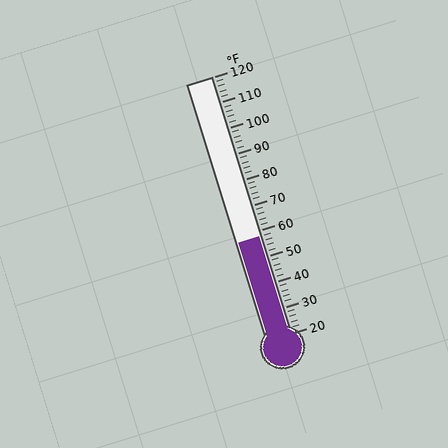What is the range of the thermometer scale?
The thermometer scale ranges from 20°F to 120°F.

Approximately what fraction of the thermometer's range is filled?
The thermometer is filled to approximately 40% of its range.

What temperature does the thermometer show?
The thermometer shows approximately 58°F.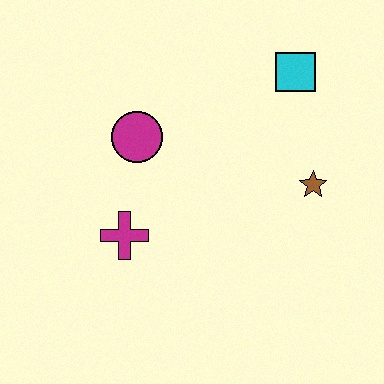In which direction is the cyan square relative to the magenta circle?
The cyan square is to the right of the magenta circle.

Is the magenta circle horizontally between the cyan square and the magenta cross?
Yes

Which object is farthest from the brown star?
The magenta cross is farthest from the brown star.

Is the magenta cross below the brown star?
Yes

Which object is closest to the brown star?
The cyan square is closest to the brown star.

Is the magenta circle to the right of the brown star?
No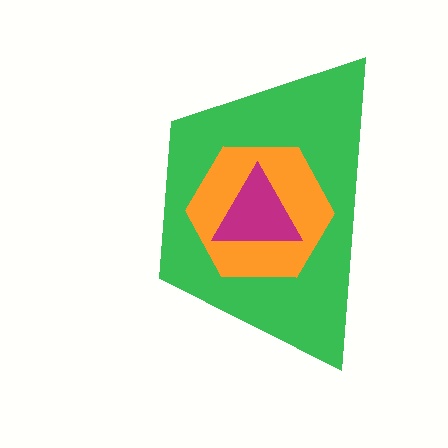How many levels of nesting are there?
3.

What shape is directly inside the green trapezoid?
The orange hexagon.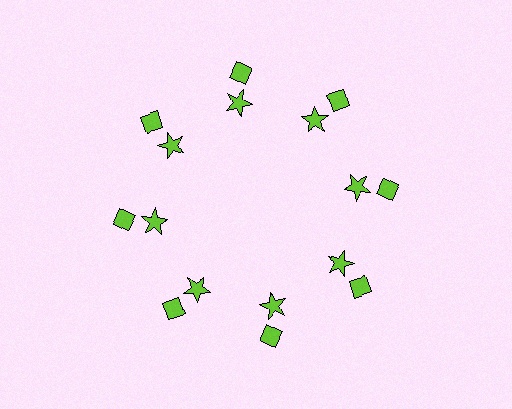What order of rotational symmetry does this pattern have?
This pattern has 8-fold rotational symmetry.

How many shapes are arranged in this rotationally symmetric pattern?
There are 16 shapes, arranged in 8 groups of 2.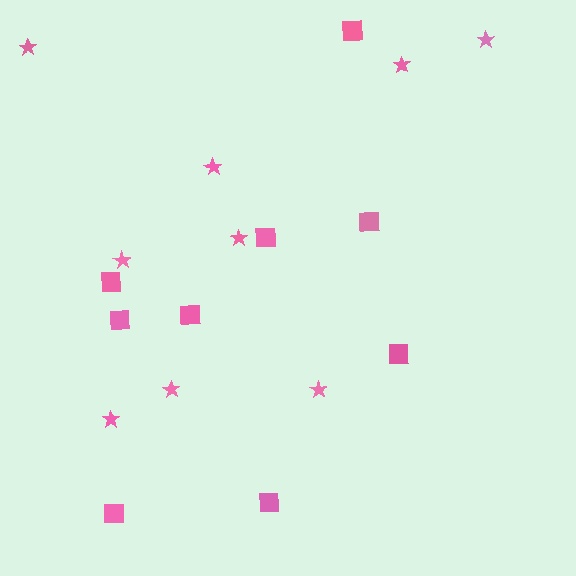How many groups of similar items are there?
There are 2 groups: one group of squares (9) and one group of stars (9).